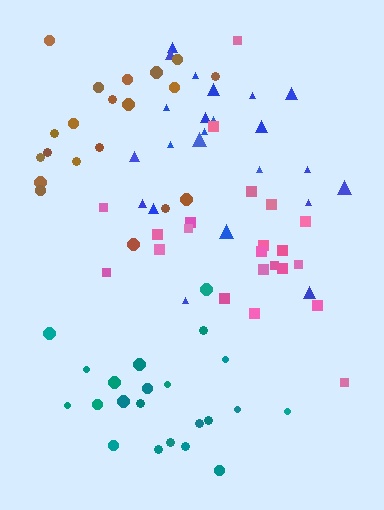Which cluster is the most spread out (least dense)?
Pink.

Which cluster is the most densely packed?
Teal.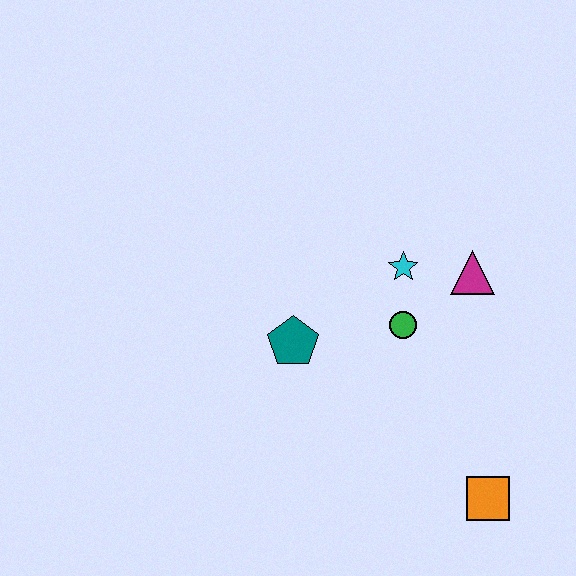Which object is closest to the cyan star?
The green circle is closest to the cyan star.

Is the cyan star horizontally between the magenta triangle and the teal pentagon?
Yes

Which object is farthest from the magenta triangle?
The orange square is farthest from the magenta triangle.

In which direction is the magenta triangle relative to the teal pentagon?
The magenta triangle is to the right of the teal pentagon.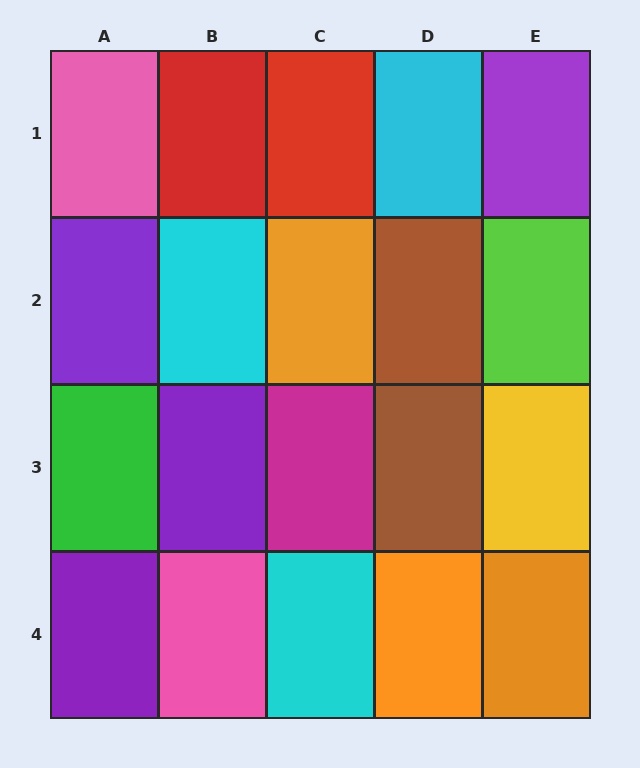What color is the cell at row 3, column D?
Brown.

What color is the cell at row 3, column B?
Purple.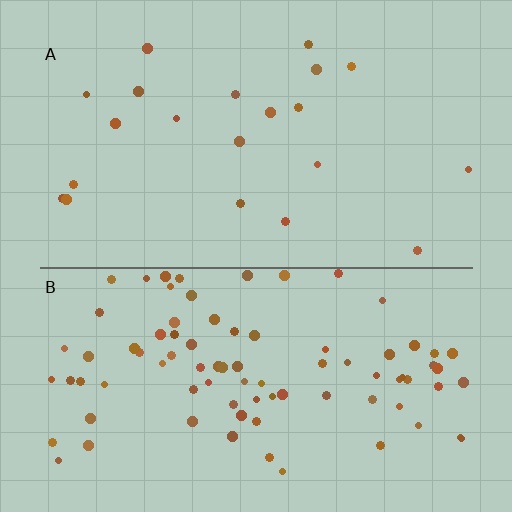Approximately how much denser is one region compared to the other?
Approximately 4.0× — region B over region A.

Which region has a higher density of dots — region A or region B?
B (the bottom).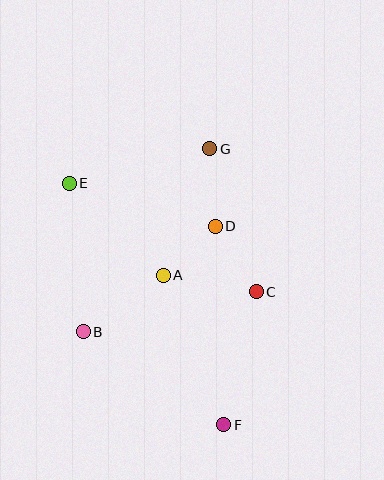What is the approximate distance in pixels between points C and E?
The distance between C and E is approximately 216 pixels.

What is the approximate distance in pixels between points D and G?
The distance between D and G is approximately 78 pixels.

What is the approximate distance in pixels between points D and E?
The distance between D and E is approximately 152 pixels.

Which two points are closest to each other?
Points A and D are closest to each other.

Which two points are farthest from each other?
Points E and F are farthest from each other.